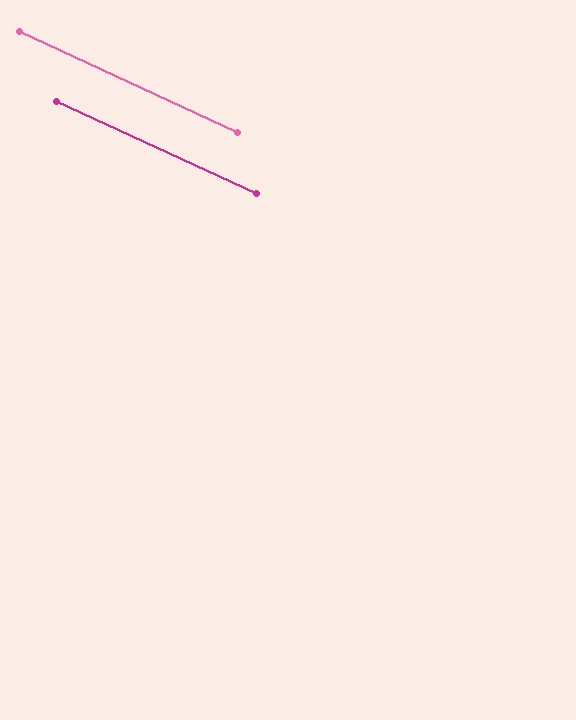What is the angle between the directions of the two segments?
Approximately 0 degrees.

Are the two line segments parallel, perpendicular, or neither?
Parallel — their directions differ by only 0.0°.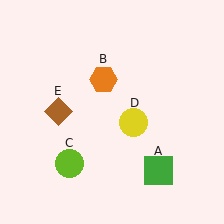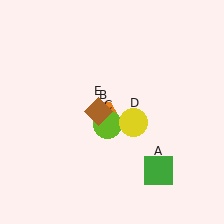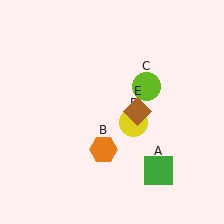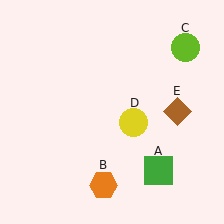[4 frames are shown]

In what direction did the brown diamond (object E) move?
The brown diamond (object E) moved right.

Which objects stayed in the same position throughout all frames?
Green square (object A) and yellow circle (object D) remained stationary.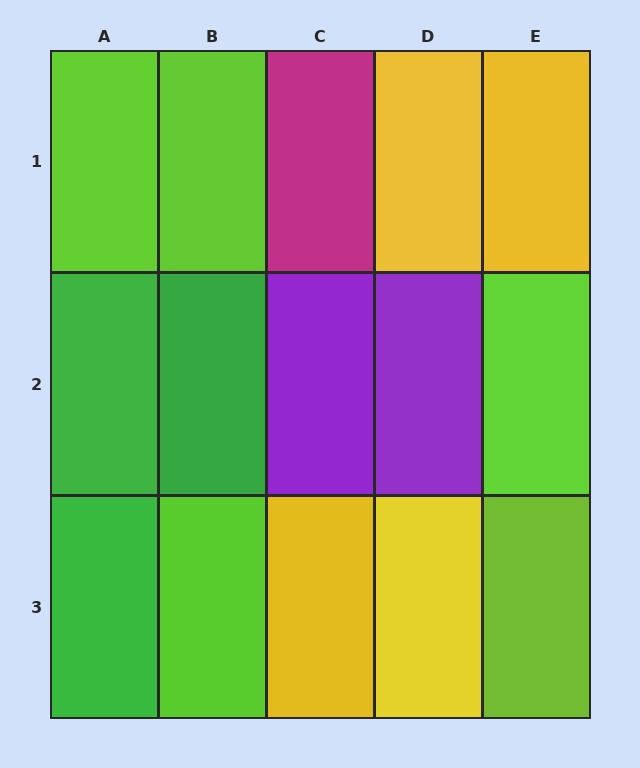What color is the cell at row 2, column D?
Purple.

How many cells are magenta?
1 cell is magenta.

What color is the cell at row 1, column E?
Yellow.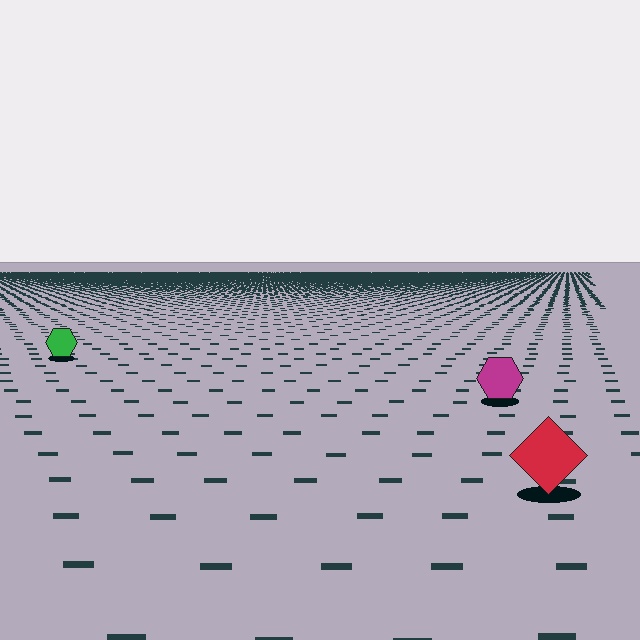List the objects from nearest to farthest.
From nearest to farthest: the red diamond, the magenta hexagon, the green hexagon.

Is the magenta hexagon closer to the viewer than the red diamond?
No. The red diamond is closer — you can tell from the texture gradient: the ground texture is coarser near it.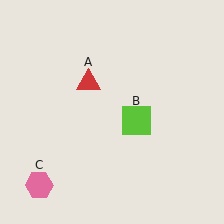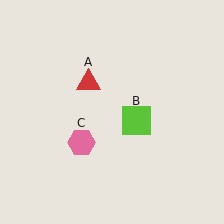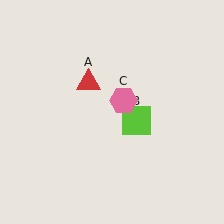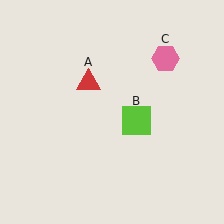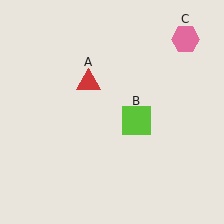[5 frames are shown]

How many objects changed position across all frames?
1 object changed position: pink hexagon (object C).